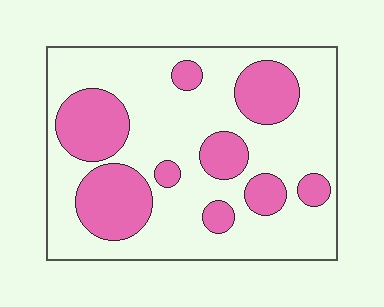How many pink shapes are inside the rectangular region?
9.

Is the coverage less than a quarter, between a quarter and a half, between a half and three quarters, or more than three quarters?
Between a quarter and a half.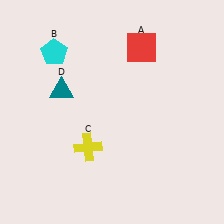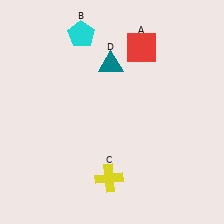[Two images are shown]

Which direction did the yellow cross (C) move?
The yellow cross (C) moved down.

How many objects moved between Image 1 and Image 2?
3 objects moved between the two images.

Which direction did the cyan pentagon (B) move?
The cyan pentagon (B) moved right.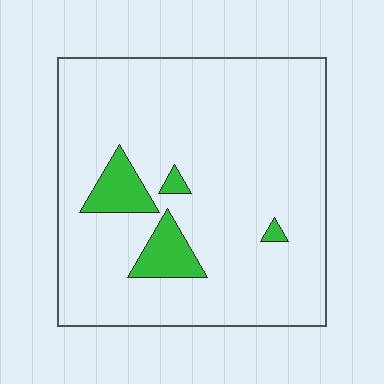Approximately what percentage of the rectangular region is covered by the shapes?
Approximately 10%.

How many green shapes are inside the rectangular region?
4.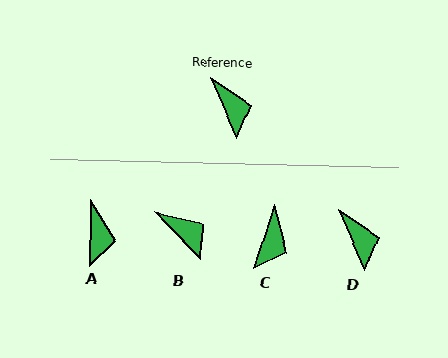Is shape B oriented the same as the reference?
No, it is off by about 21 degrees.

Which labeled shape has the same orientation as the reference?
D.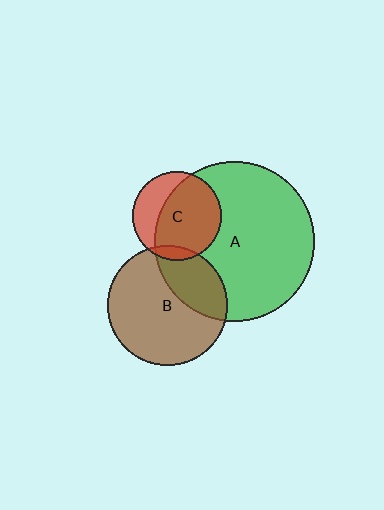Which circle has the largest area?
Circle A (green).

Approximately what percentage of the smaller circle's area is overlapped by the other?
Approximately 10%.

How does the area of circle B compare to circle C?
Approximately 1.8 times.